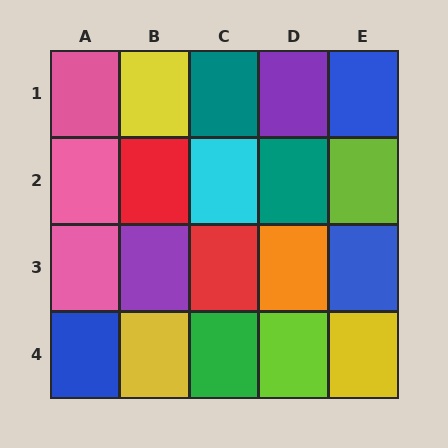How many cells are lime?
2 cells are lime.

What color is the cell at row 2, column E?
Lime.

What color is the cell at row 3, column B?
Purple.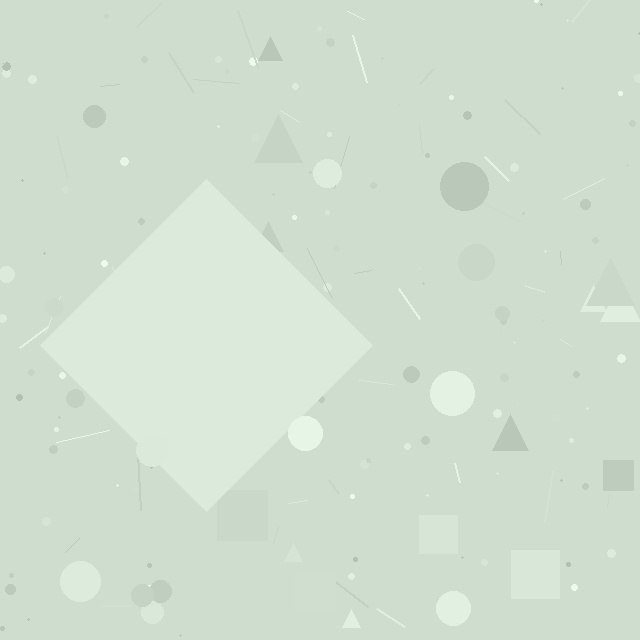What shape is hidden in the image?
A diamond is hidden in the image.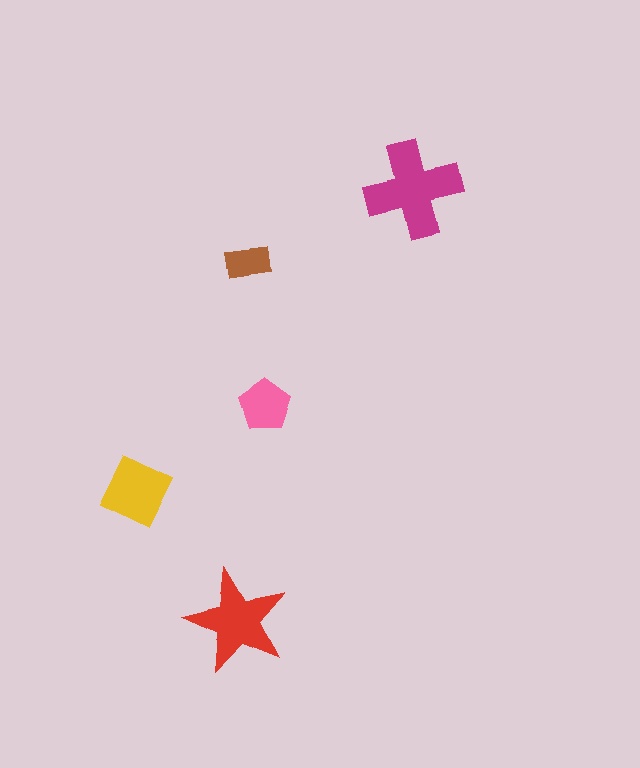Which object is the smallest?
The brown rectangle.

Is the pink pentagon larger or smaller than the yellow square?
Smaller.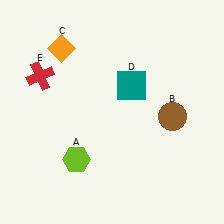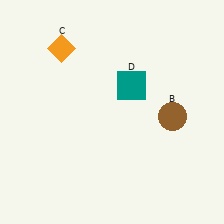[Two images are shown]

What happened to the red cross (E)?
The red cross (E) was removed in Image 2. It was in the top-left area of Image 1.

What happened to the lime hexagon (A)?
The lime hexagon (A) was removed in Image 2. It was in the bottom-left area of Image 1.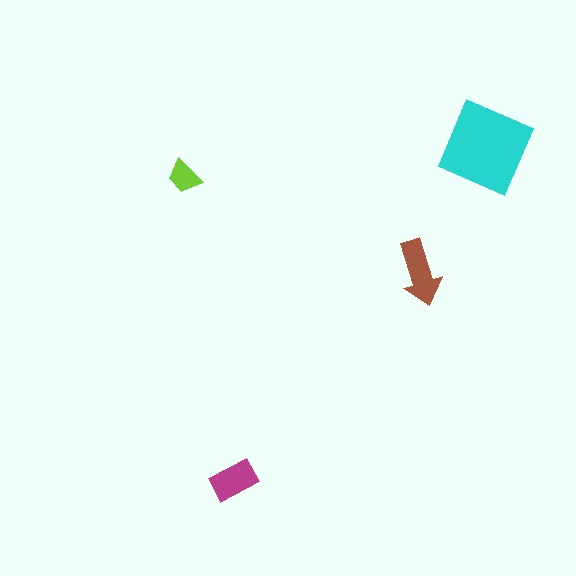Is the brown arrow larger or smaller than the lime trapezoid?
Larger.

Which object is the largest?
The cyan square.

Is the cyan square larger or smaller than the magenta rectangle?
Larger.